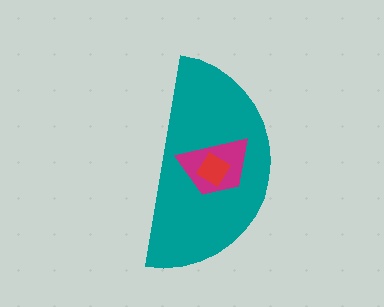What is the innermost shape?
The red diamond.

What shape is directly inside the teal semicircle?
The magenta trapezoid.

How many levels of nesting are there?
3.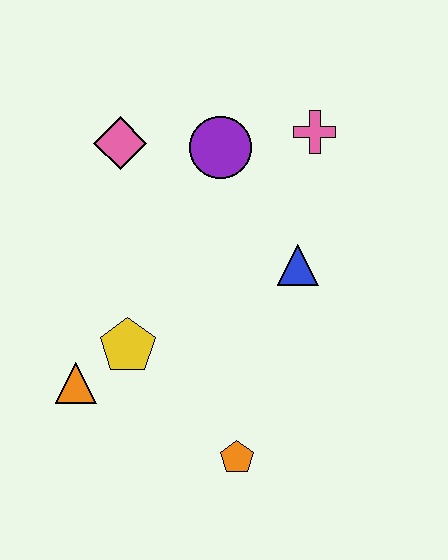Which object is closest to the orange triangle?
The yellow pentagon is closest to the orange triangle.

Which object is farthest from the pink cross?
The orange triangle is farthest from the pink cross.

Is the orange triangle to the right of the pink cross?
No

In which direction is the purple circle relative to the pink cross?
The purple circle is to the left of the pink cross.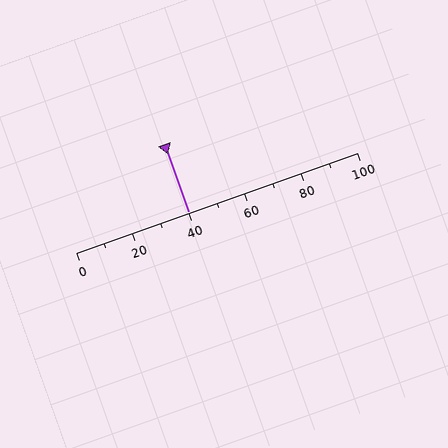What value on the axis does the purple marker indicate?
The marker indicates approximately 40.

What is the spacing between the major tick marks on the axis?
The major ticks are spaced 20 apart.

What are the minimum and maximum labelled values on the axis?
The axis runs from 0 to 100.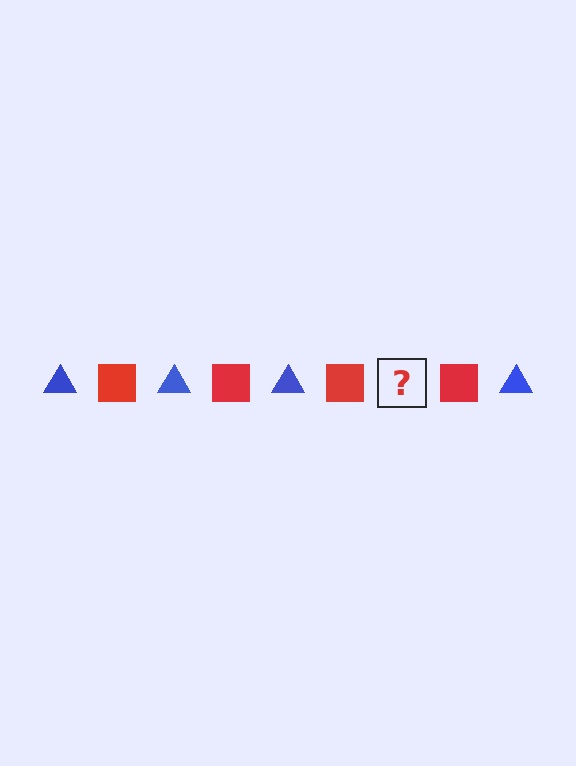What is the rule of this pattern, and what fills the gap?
The rule is that the pattern alternates between blue triangle and red square. The gap should be filled with a blue triangle.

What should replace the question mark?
The question mark should be replaced with a blue triangle.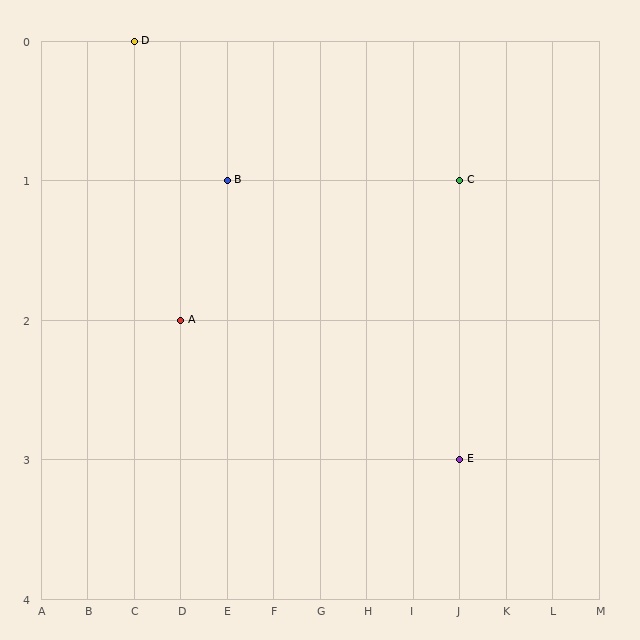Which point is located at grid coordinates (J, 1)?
Point C is at (J, 1).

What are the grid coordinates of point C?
Point C is at grid coordinates (J, 1).